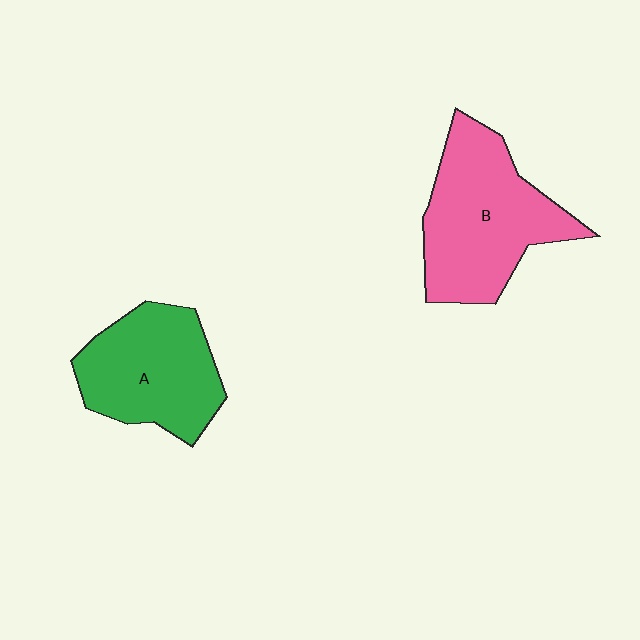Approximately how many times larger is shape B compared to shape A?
Approximately 1.2 times.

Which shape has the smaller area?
Shape A (green).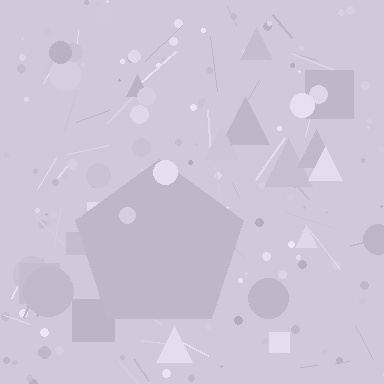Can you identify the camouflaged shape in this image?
The camouflaged shape is a pentagon.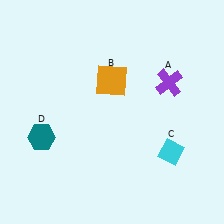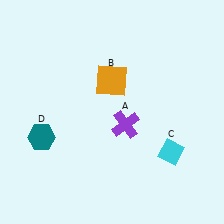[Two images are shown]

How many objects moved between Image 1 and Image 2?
1 object moved between the two images.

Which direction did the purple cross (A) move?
The purple cross (A) moved left.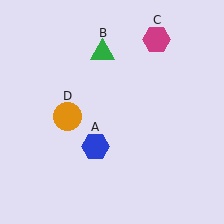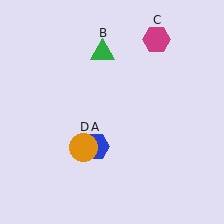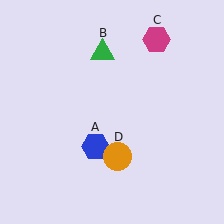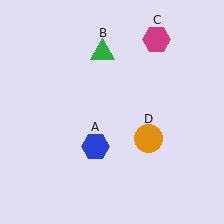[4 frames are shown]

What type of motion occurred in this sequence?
The orange circle (object D) rotated counterclockwise around the center of the scene.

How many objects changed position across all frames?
1 object changed position: orange circle (object D).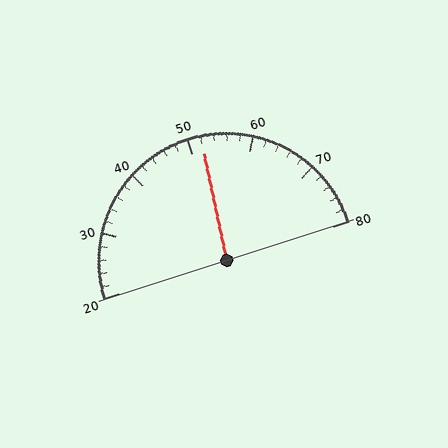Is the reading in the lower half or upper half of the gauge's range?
The reading is in the upper half of the range (20 to 80).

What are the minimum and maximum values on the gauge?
The gauge ranges from 20 to 80.